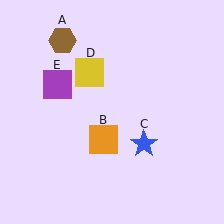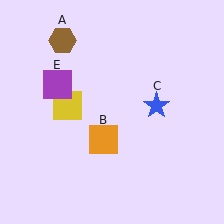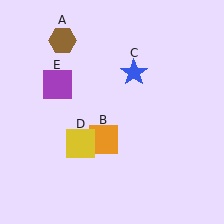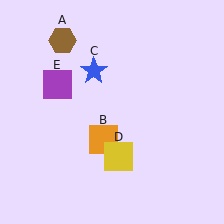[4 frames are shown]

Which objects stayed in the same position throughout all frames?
Brown hexagon (object A) and orange square (object B) and purple square (object E) remained stationary.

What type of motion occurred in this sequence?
The blue star (object C), yellow square (object D) rotated counterclockwise around the center of the scene.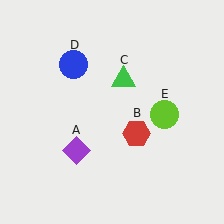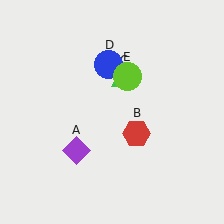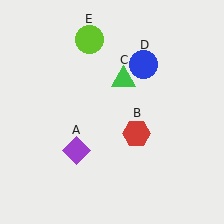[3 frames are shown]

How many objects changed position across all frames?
2 objects changed position: blue circle (object D), lime circle (object E).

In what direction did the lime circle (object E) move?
The lime circle (object E) moved up and to the left.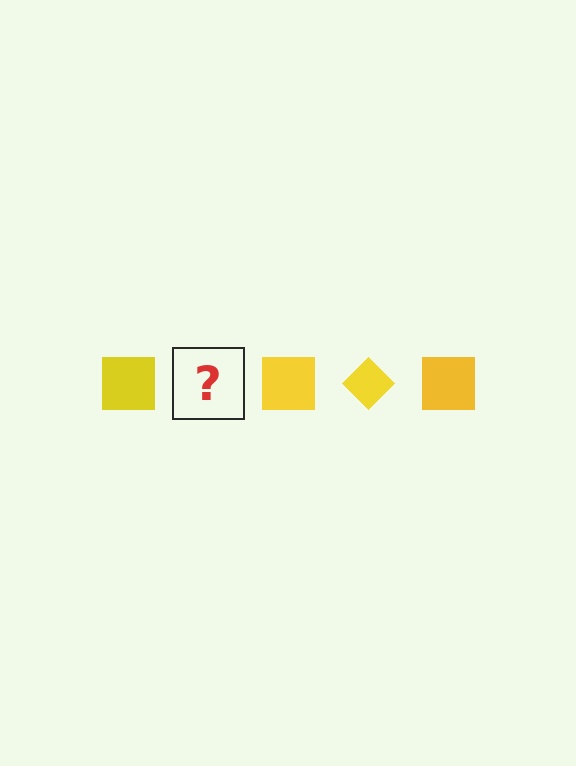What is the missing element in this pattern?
The missing element is a yellow diamond.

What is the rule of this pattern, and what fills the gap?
The rule is that the pattern cycles through square, diamond shapes in yellow. The gap should be filled with a yellow diamond.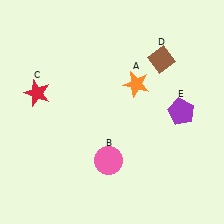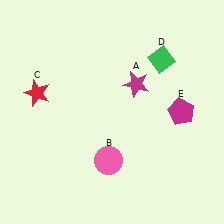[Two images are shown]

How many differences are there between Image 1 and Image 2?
There are 3 differences between the two images.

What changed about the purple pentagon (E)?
In Image 1, E is purple. In Image 2, it changed to magenta.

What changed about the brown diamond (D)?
In Image 1, D is brown. In Image 2, it changed to green.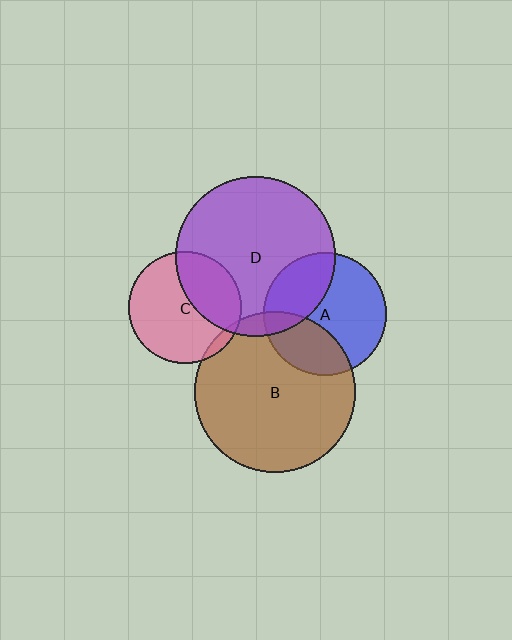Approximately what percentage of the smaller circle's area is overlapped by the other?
Approximately 5%.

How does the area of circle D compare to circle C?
Approximately 2.0 times.